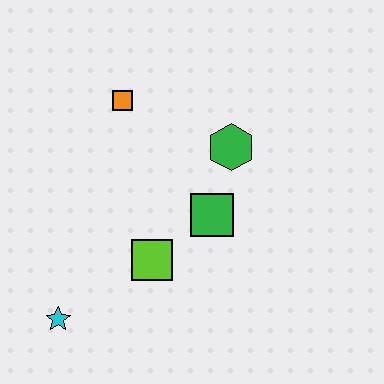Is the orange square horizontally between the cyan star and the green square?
Yes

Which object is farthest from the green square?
The cyan star is farthest from the green square.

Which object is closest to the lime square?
The green square is closest to the lime square.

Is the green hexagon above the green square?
Yes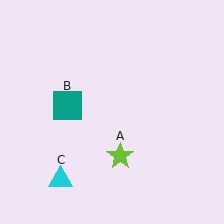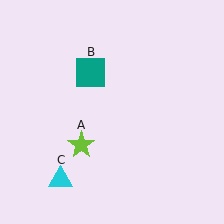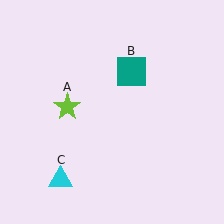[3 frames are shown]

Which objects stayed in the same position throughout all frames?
Cyan triangle (object C) remained stationary.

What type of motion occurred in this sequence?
The lime star (object A), teal square (object B) rotated clockwise around the center of the scene.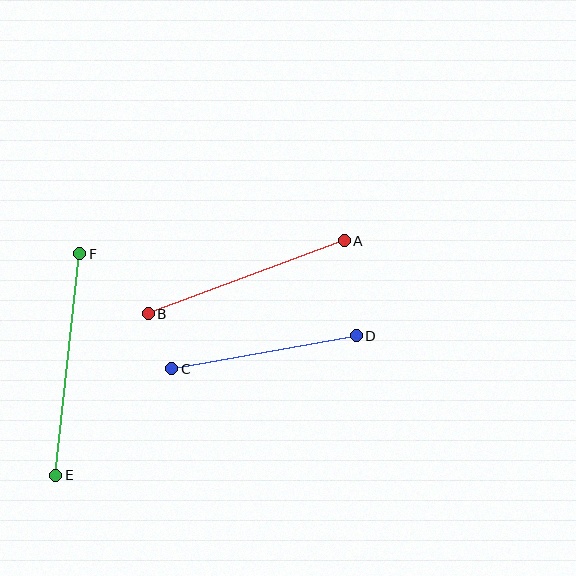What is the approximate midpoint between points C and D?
The midpoint is at approximately (264, 352) pixels.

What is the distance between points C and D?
The distance is approximately 187 pixels.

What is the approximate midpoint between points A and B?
The midpoint is at approximately (246, 277) pixels.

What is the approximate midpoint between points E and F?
The midpoint is at approximately (68, 365) pixels.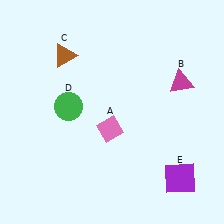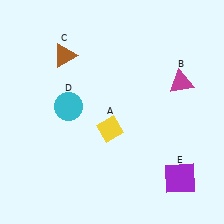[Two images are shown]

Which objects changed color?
A changed from pink to yellow. D changed from green to cyan.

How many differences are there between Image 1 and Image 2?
There are 2 differences between the two images.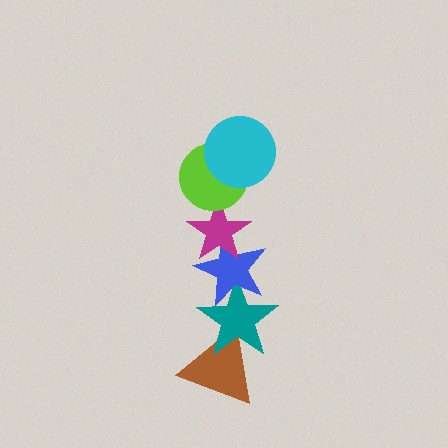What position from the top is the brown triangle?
The brown triangle is 6th from the top.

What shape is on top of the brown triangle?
The teal star is on top of the brown triangle.